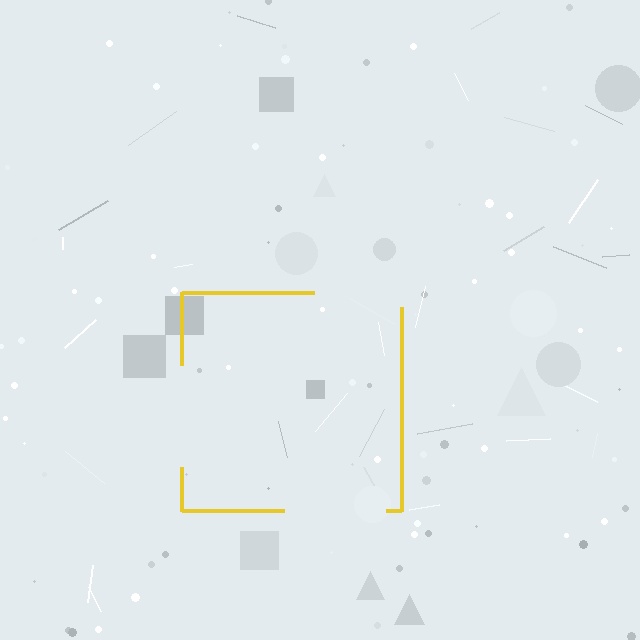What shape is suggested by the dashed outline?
The dashed outline suggests a square.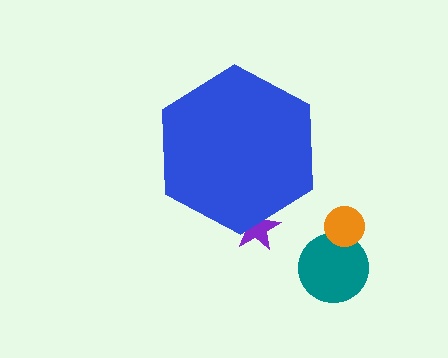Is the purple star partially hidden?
Yes, the purple star is partially hidden behind the blue hexagon.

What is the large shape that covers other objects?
A blue hexagon.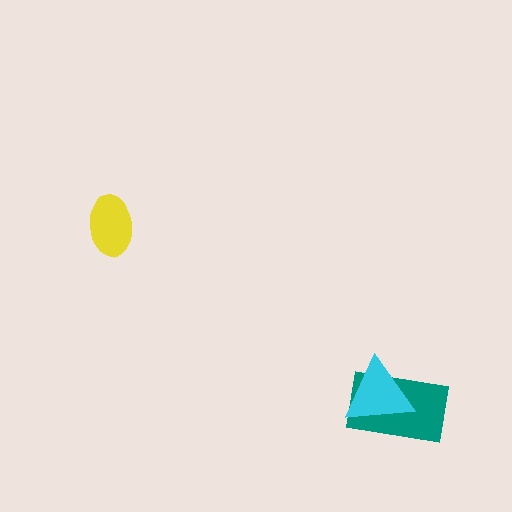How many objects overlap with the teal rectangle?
1 object overlaps with the teal rectangle.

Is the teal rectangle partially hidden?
Yes, it is partially covered by another shape.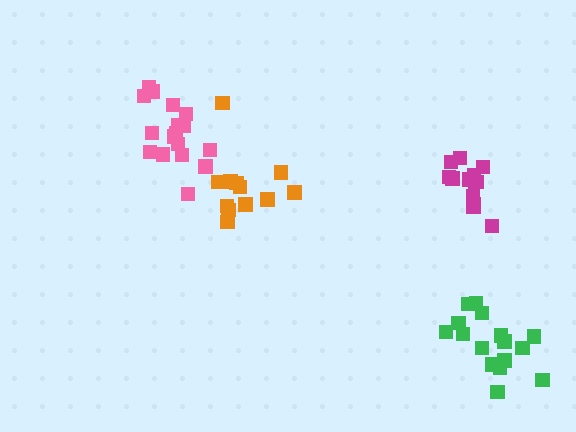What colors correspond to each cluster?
The clusters are colored: magenta, orange, pink, green.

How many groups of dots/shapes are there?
There are 4 groups.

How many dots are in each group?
Group 1: 13 dots, Group 2: 12 dots, Group 3: 17 dots, Group 4: 16 dots (58 total).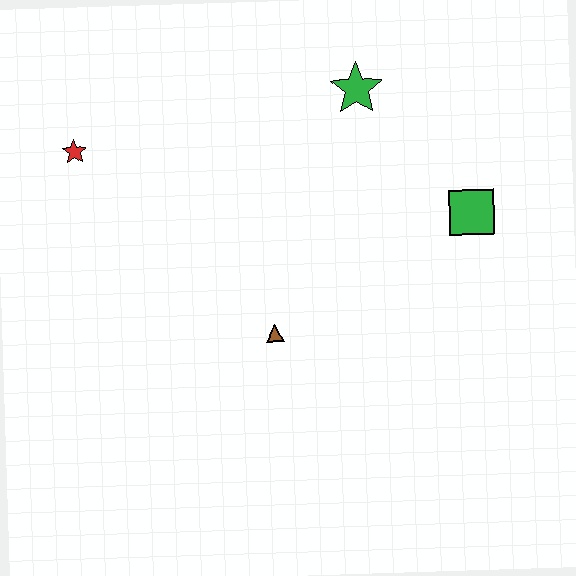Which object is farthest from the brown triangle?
The red star is farthest from the brown triangle.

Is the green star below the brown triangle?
No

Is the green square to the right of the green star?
Yes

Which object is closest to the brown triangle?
The green square is closest to the brown triangle.